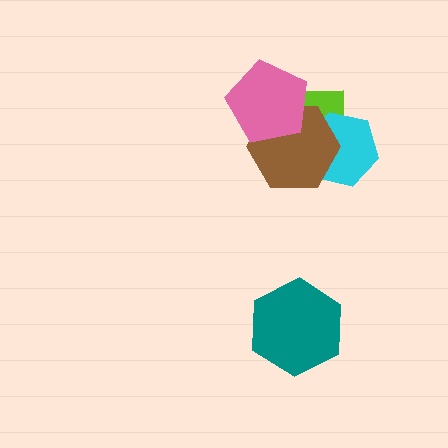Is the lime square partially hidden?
Yes, it is partially covered by another shape.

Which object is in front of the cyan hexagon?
The brown hexagon is in front of the cyan hexagon.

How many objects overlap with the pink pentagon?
2 objects overlap with the pink pentagon.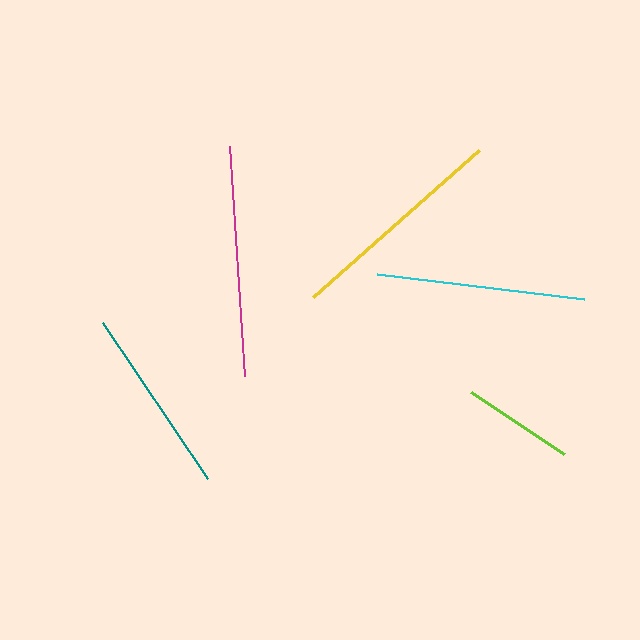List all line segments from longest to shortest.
From longest to shortest: magenta, yellow, cyan, teal, lime.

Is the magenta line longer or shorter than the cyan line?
The magenta line is longer than the cyan line.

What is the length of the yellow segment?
The yellow segment is approximately 222 pixels long.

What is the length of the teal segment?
The teal segment is approximately 188 pixels long.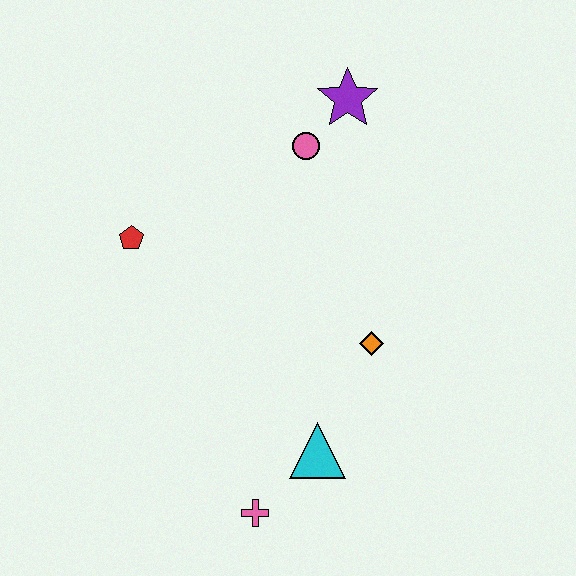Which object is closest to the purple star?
The pink circle is closest to the purple star.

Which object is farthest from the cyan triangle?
The purple star is farthest from the cyan triangle.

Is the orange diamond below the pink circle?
Yes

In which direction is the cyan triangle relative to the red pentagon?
The cyan triangle is below the red pentagon.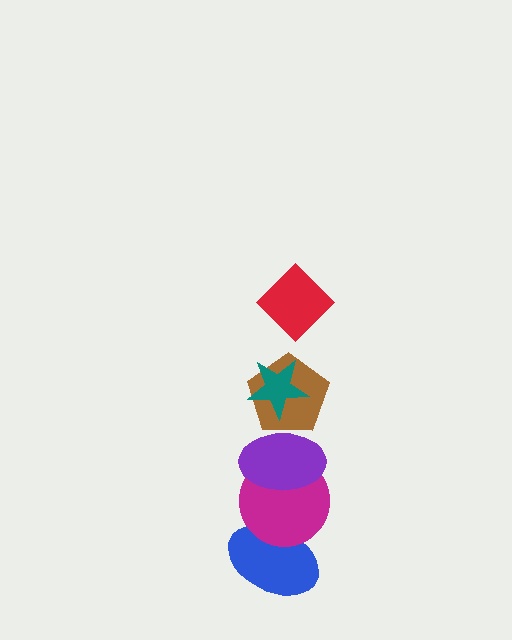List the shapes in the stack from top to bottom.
From top to bottom: the red diamond, the teal star, the brown pentagon, the purple ellipse, the magenta circle, the blue ellipse.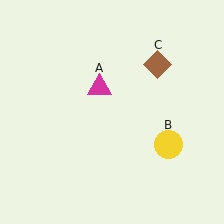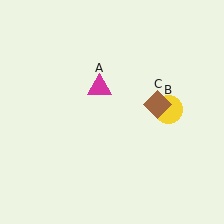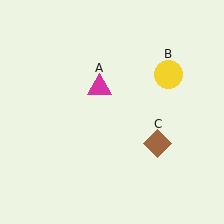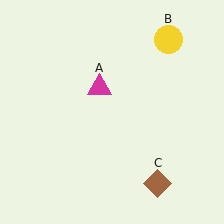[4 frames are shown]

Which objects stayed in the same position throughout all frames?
Magenta triangle (object A) remained stationary.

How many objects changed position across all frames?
2 objects changed position: yellow circle (object B), brown diamond (object C).